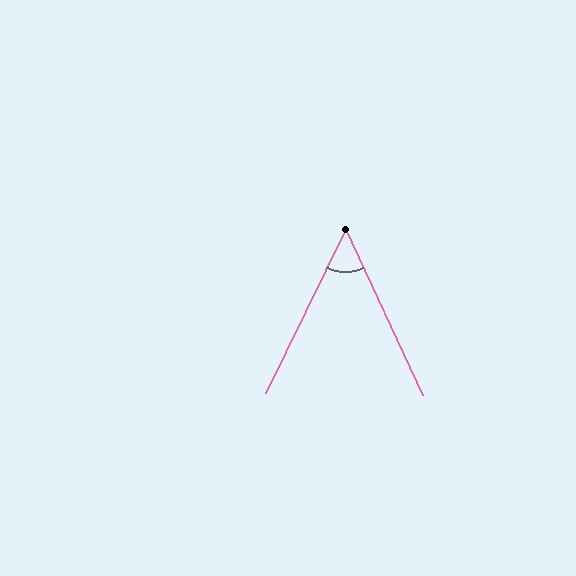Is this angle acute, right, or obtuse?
It is acute.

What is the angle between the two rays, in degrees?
Approximately 51 degrees.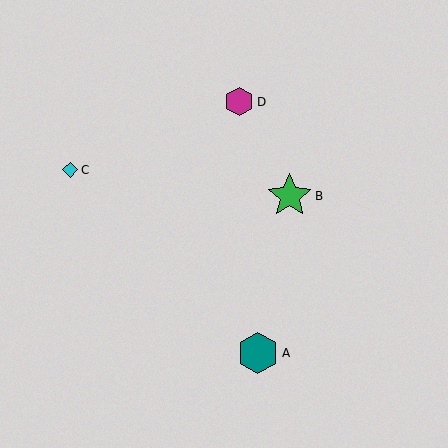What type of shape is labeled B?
Shape B is a green star.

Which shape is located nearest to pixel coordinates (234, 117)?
The magenta hexagon (labeled D) at (239, 102) is nearest to that location.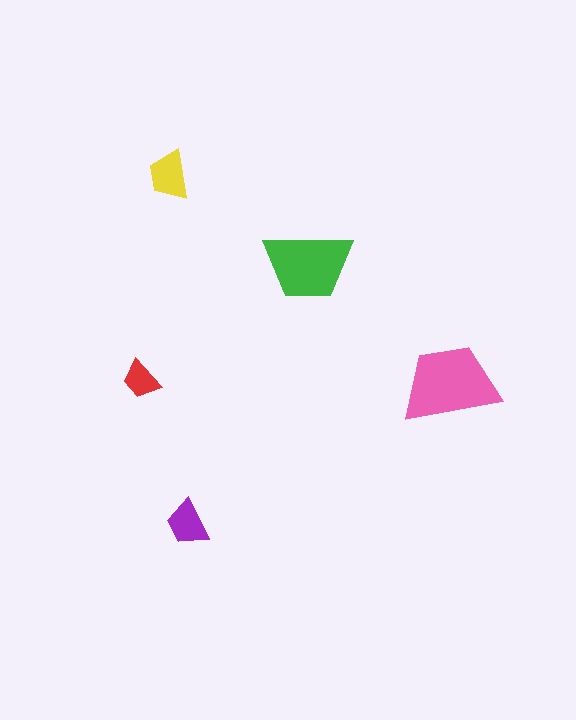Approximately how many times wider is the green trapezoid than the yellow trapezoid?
About 2 times wider.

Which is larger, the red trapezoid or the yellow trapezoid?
The yellow one.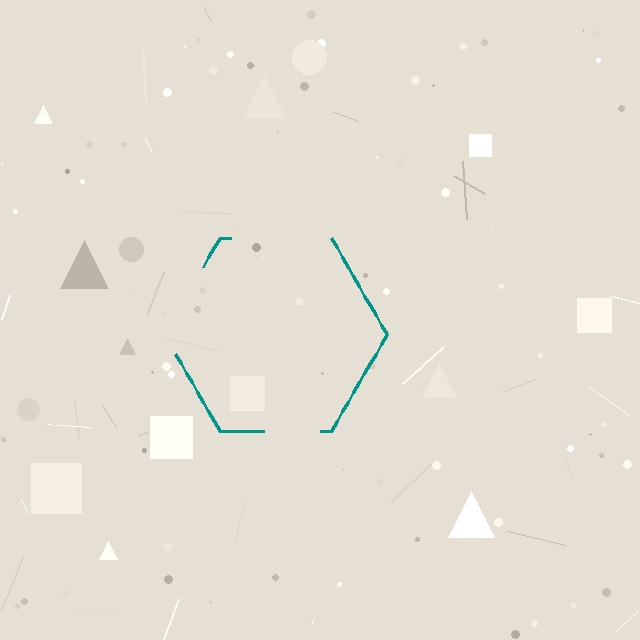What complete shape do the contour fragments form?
The contour fragments form a hexagon.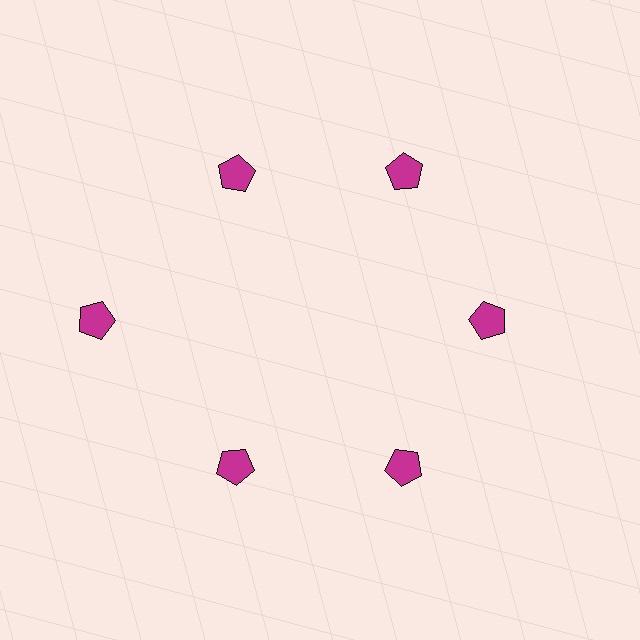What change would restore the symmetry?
The symmetry would be restored by moving it inward, back onto the ring so that all 6 pentagons sit at equal angles and equal distance from the center.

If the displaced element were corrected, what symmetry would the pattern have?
It would have 6-fold rotational symmetry — the pattern would map onto itself every 60 degrees.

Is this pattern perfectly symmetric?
No. The 6 magenta pentagons are arranged in a ring, but one element near the 9 o'clock position is pushed outward from the center, breaking the 6-fold rotational symmetry.